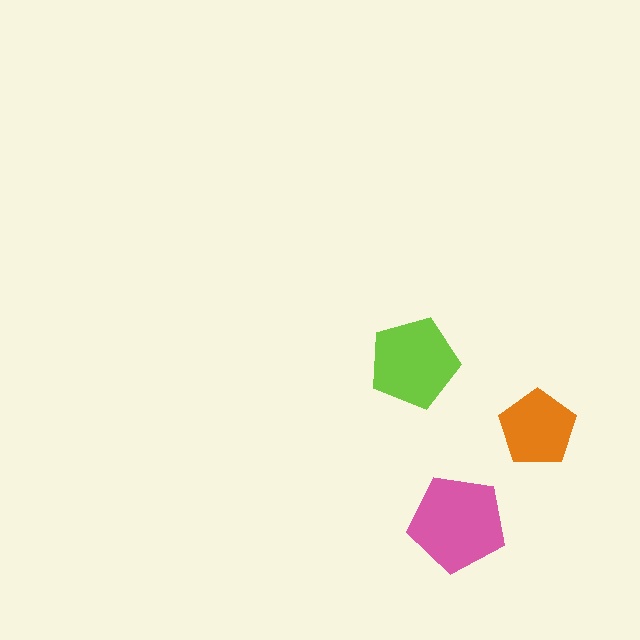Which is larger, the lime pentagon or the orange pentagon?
The lime one.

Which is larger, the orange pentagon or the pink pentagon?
The pink one.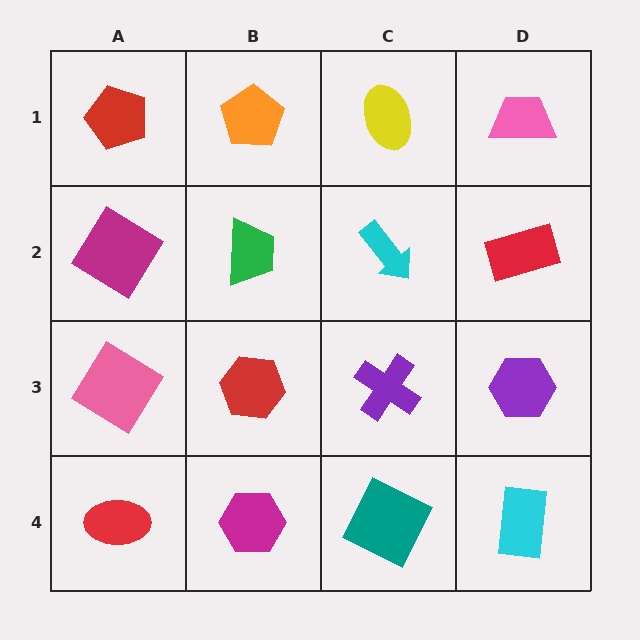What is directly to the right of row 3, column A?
A red hexagon.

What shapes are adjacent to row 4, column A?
A pink diamond (row 3, column A), a magenta hexagon (row 4, column B).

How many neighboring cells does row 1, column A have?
2.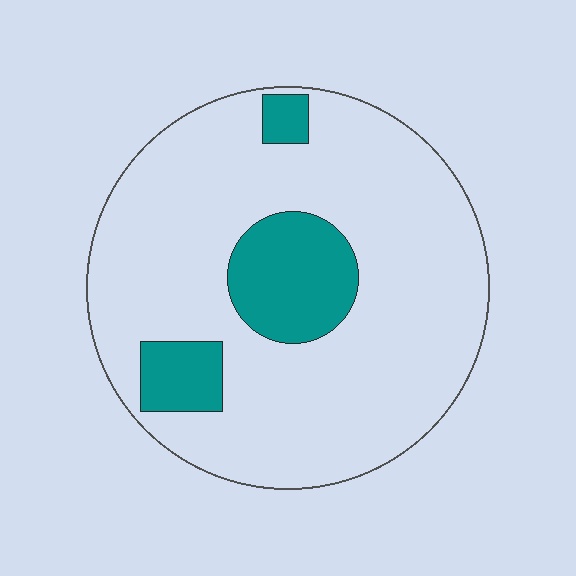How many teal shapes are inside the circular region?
3.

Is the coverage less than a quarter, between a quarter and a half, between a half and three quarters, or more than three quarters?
Less than a quarter.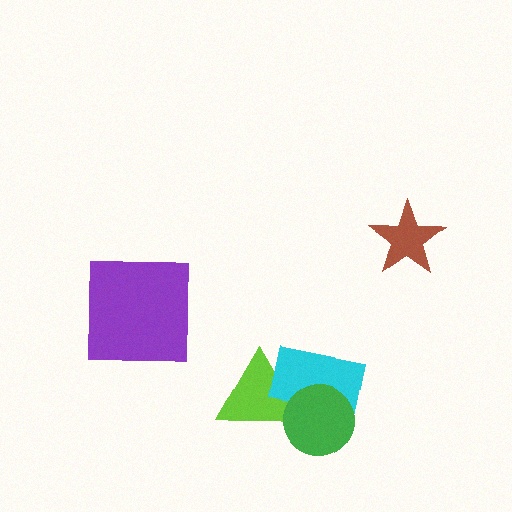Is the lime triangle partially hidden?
Yes, it is partially covered by another shape.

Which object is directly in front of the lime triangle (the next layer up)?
The cyan rectangle is directly in front of the lime triangle.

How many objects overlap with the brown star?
0 objects overlap with the brown star.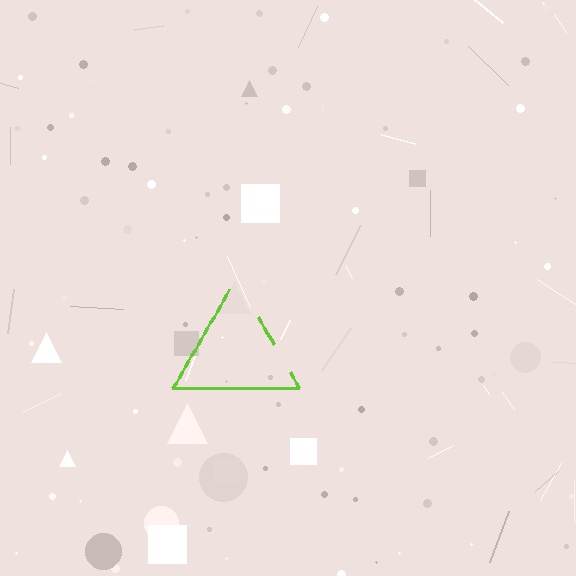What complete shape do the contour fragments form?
The contour fragments form a triangle.